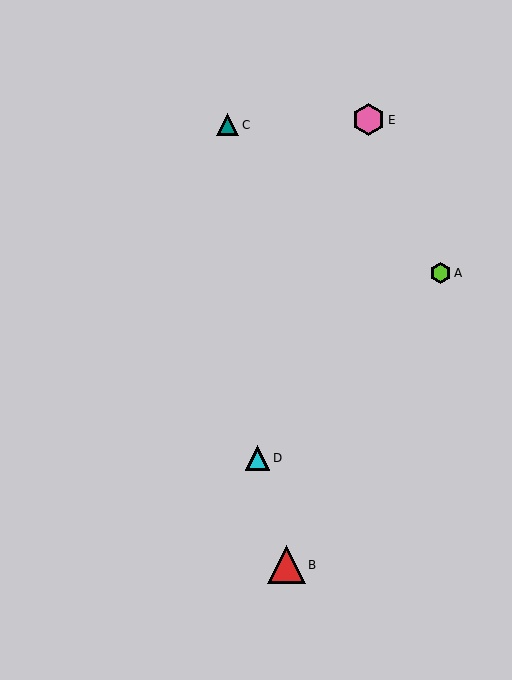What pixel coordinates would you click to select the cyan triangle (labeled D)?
Click at (257, 458) to select the cyan triangle D.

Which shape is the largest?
The red triangle (labeled B) is the largest.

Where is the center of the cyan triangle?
The center of the cyan triangle is at (257, 458).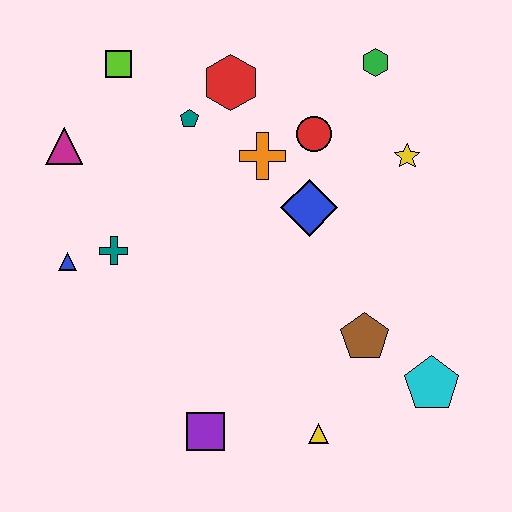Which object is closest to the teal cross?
The blue triangle is closest to the teal cross.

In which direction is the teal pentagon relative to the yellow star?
The teal pentagon is to the left of the yellow star.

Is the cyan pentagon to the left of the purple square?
No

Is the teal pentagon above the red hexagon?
No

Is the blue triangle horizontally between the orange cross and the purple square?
No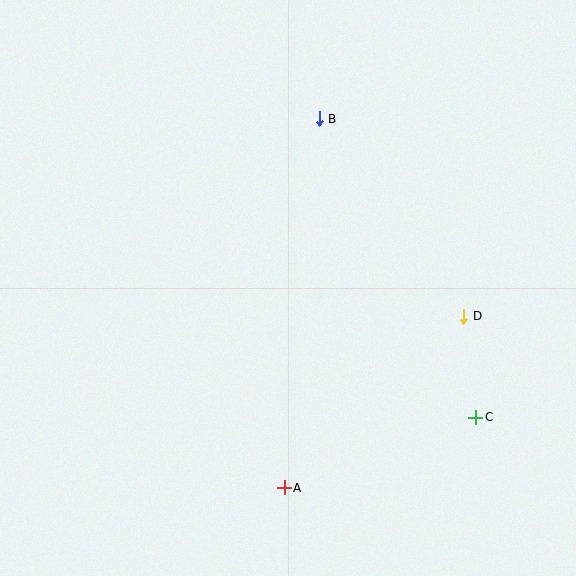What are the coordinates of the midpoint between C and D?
The midpoint between C and D is at (470, 367).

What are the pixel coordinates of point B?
Point B is at (319, 119).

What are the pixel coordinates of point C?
Point C is at (476, 417).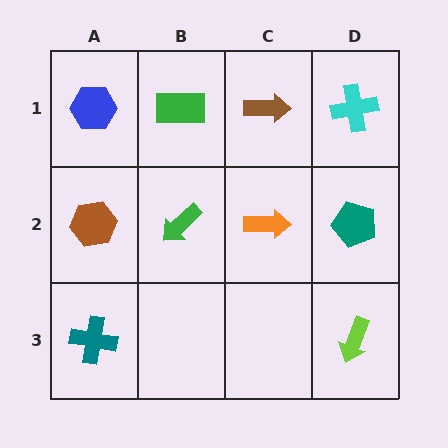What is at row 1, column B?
A green rectangle.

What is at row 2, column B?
A green arrow.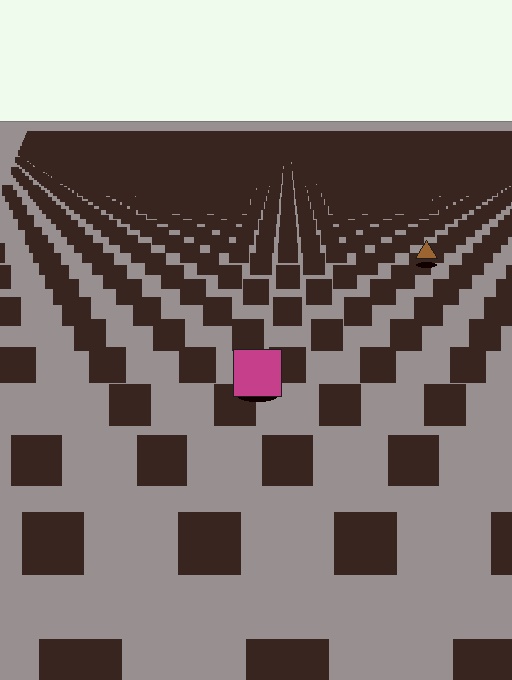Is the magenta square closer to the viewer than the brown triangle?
Yes. The magenta square is closer — you can tell from the texture gradient: the ground texture is coarser near it.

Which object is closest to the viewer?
The magenta square is closest. The texture marks near it are larger and more spread out.